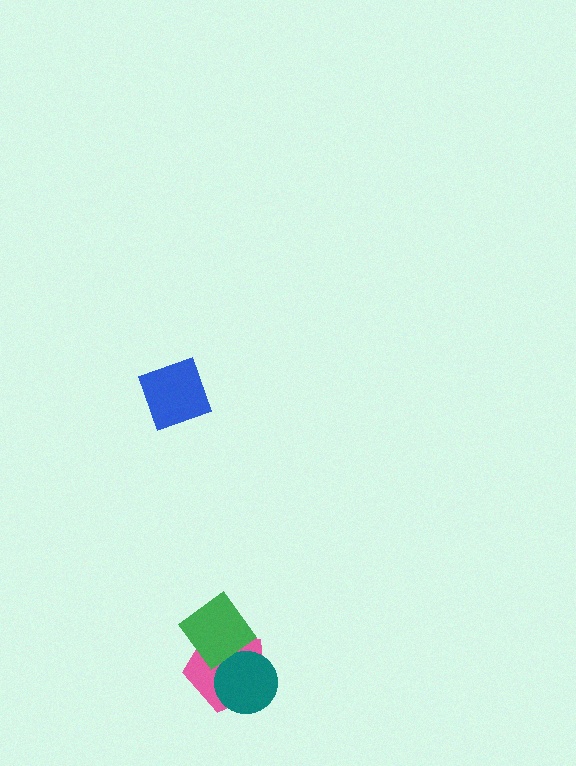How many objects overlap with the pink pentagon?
2 objects overlap with the pink pentagon.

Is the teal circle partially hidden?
Yes, it is partially covered by another shape.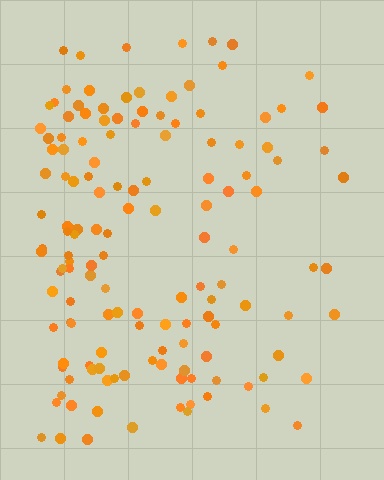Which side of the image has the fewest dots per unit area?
The right.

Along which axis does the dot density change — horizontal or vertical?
Horizontal.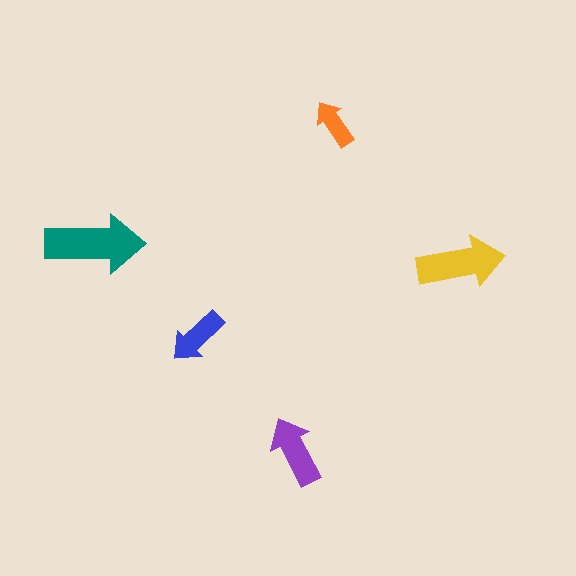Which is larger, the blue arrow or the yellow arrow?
The yellow one.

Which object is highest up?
The orange arrow is topmost.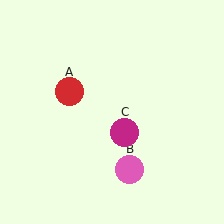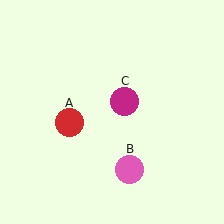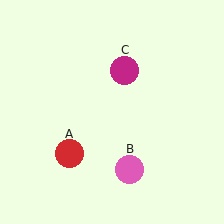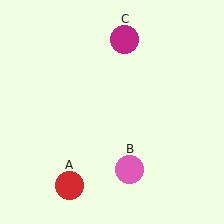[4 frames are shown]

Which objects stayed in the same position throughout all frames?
Pink circle (object B) remained stationary.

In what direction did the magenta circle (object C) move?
The magenta circle (object C) moved up.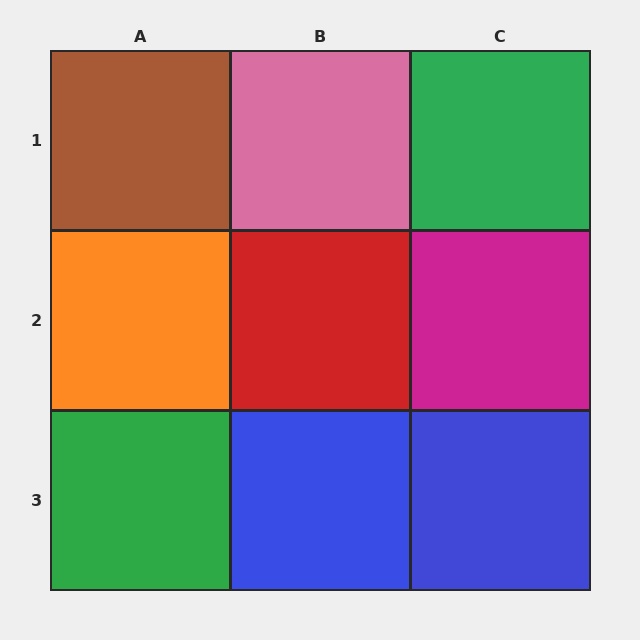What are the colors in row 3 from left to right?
Green, blue, blue.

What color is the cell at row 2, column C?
Magenta.